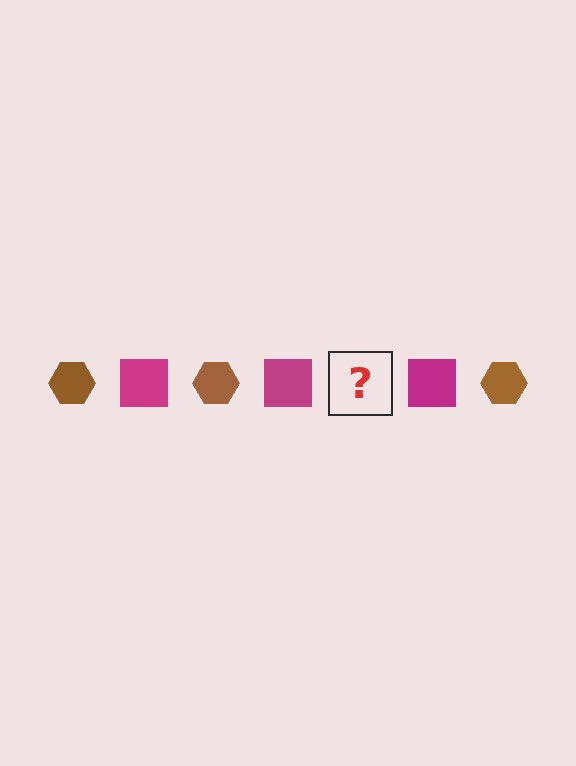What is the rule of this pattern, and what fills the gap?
The rule is that the pattern alternates between brown hexagon and magenta square. The gap should be filled with a brown hexagon.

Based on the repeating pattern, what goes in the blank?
The blank should be a brown hexagon.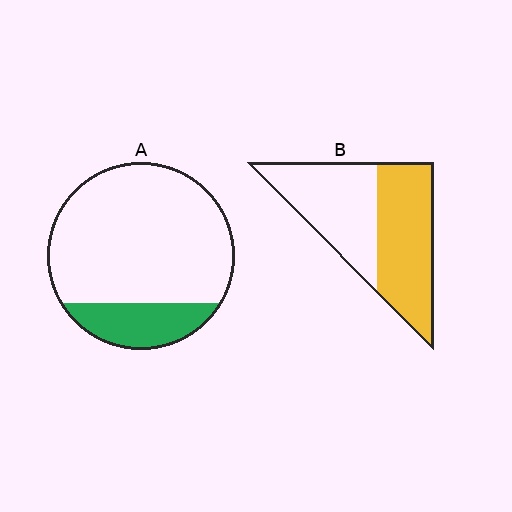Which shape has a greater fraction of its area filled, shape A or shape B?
Shape B.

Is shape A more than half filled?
No.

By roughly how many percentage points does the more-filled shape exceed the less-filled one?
By roughly 30 percentage points (B over A).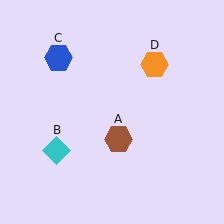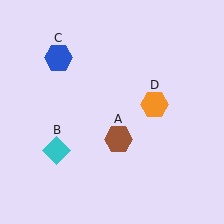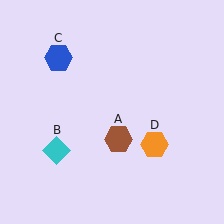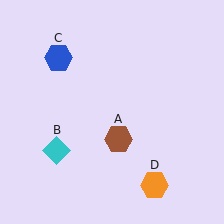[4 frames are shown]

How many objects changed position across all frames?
1 object changed position: orange hexagon (object D).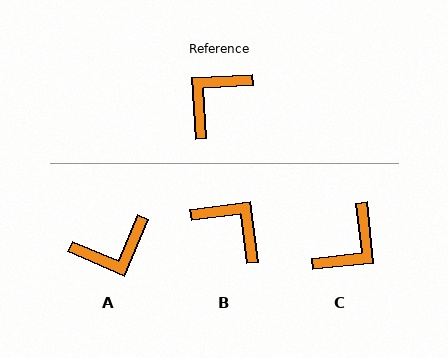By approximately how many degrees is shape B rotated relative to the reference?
Approximately 86 degrees clockwise.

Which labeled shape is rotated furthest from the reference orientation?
C, about 177 degrees away.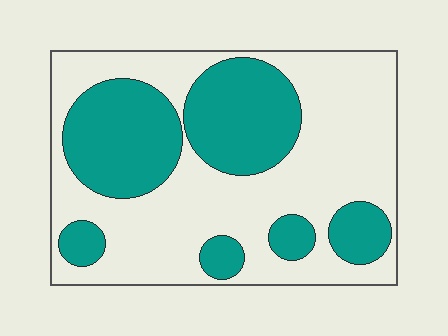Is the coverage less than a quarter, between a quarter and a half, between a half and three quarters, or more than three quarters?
Between a quarter and a half.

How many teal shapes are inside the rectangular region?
6.